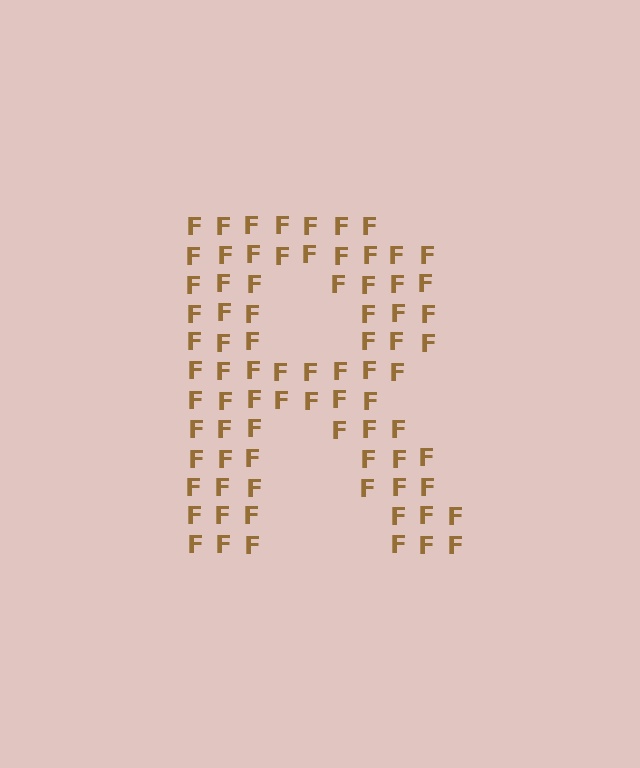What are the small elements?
The small elements are letter F's.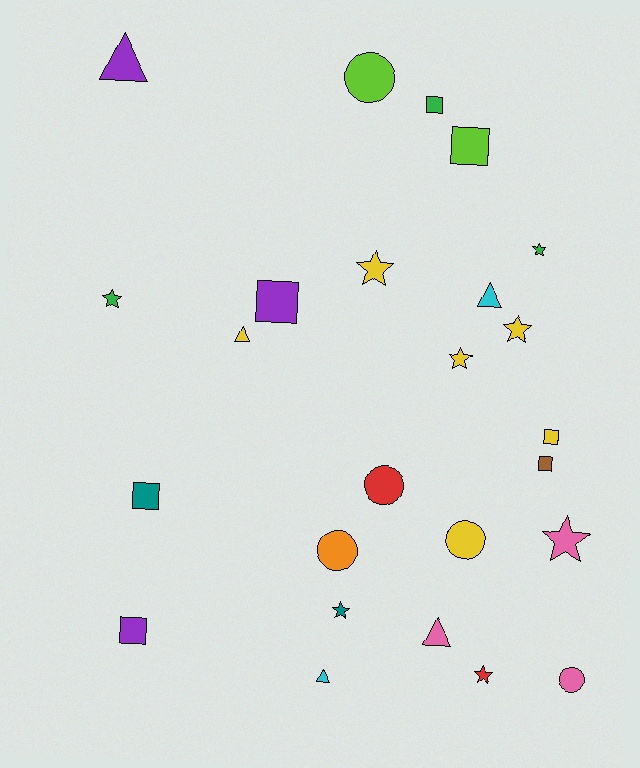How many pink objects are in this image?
There are 3 pink objects.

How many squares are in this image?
There are 7 squares.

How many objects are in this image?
There are 25 objects.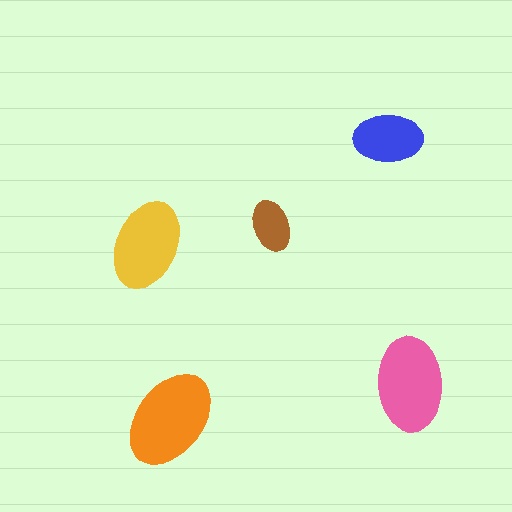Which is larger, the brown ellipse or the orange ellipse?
The orange one.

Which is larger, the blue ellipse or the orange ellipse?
The orange one.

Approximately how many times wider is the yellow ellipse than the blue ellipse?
About 1.5 times wider.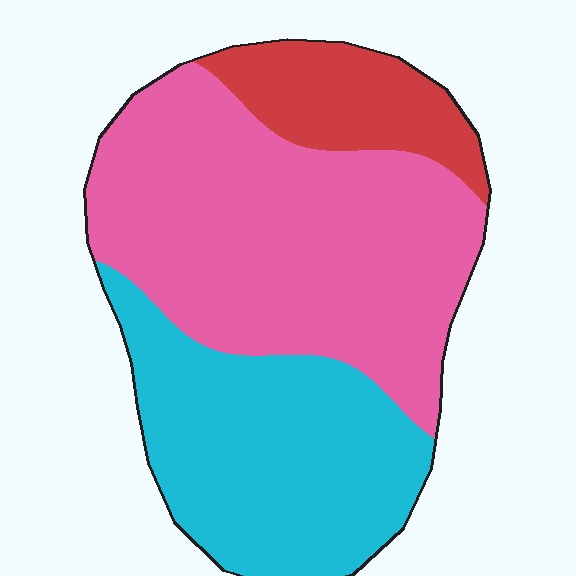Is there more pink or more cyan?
Pink.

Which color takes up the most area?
Pink, at roughly 50%.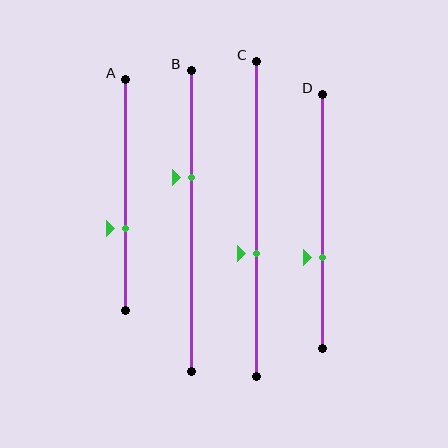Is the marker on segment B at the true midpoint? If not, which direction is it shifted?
No, the marker on segment B is shifted upward by about 14% of the segment length.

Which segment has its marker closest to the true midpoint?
Segment C has its marker closest to the true midpoint.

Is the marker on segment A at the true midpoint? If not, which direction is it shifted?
No, the marker on segment A is shifted downward by about 14% of the segment length.